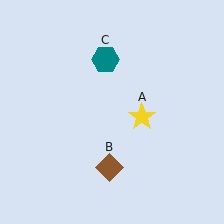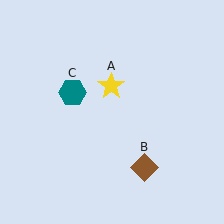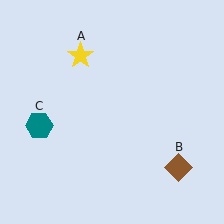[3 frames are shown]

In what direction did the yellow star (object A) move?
The yellow star (object A) moved up and to the left.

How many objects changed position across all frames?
3 objects changed position: yellow star (object A), brown diamond (object B), teal hexagon (object C).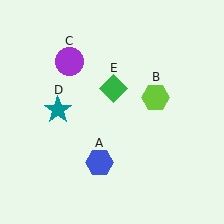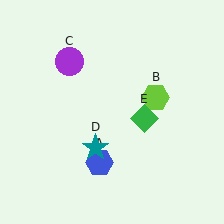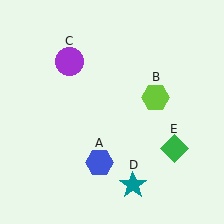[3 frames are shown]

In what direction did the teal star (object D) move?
The teal star (object D) moved down and to the right.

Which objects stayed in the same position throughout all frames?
Blue hexagon (object A) and lime hexagon (object B) and purple circle (object C) remained stationary.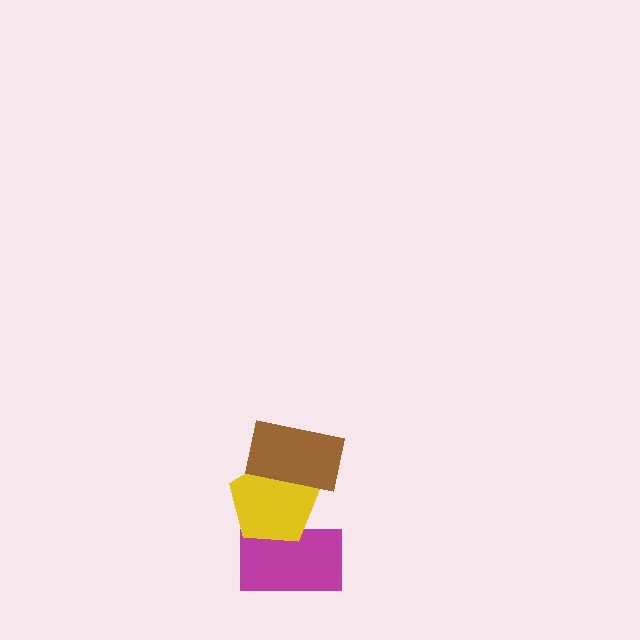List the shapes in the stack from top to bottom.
From top to bottom: the brown rectangle, the yellow pentagon, the magenta rectangle.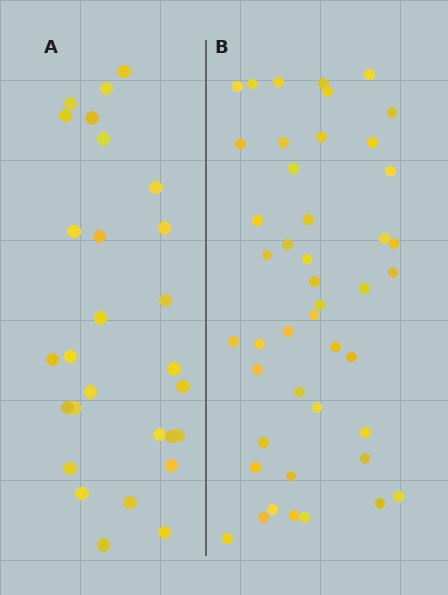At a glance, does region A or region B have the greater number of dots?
Region B (the right region) has more dots.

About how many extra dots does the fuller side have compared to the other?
Region B has approximately 15 more dots than region A.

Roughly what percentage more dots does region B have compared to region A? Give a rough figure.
About 60% more.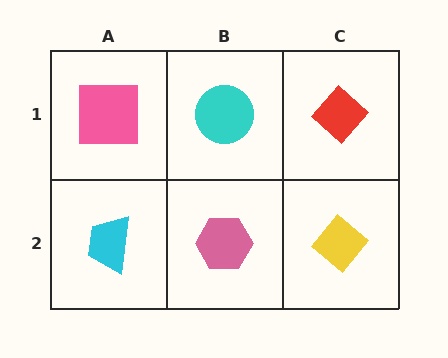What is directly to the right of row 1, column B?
A red diamond.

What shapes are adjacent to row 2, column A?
A pink square (row 1, column A), a pink hexagon (row 2, column B).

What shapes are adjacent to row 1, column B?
A pink hexagon (row 2, column B), a pink square (row 1, column A), a red diamond (row 1, column C).